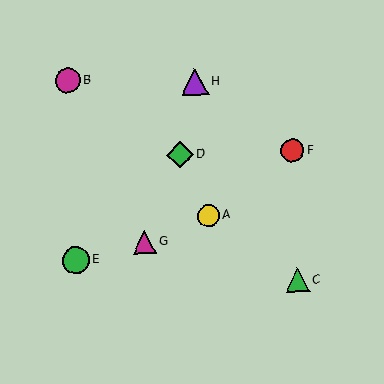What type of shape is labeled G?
Shape G is a magenta triangle.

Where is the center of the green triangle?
The center of the green triangle is at (298, 280).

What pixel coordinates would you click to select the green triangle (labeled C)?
Click at (298, 280) to select the green triangle C.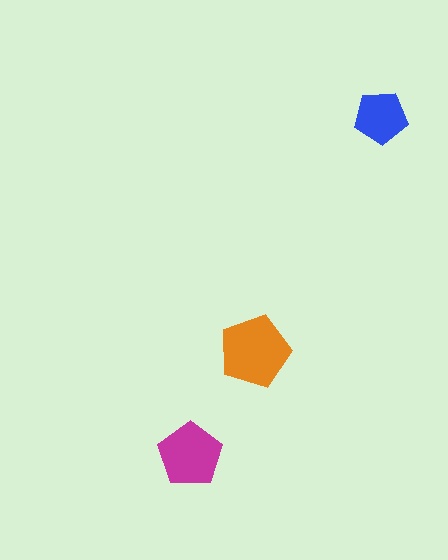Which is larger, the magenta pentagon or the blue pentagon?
The magenta one.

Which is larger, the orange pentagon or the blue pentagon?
The orange one.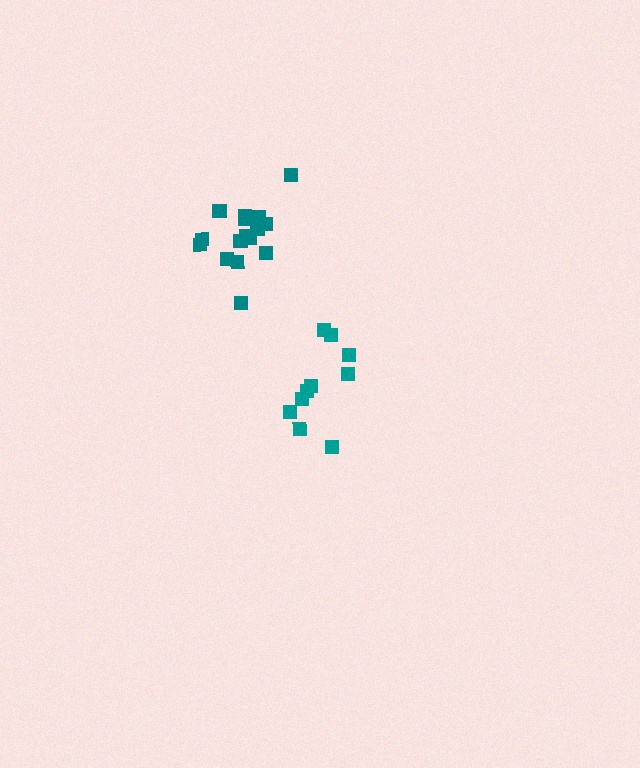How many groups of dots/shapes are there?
There are 2 groups.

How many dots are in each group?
Group 1: 16 dots, Group 2: 10 dots (26 total).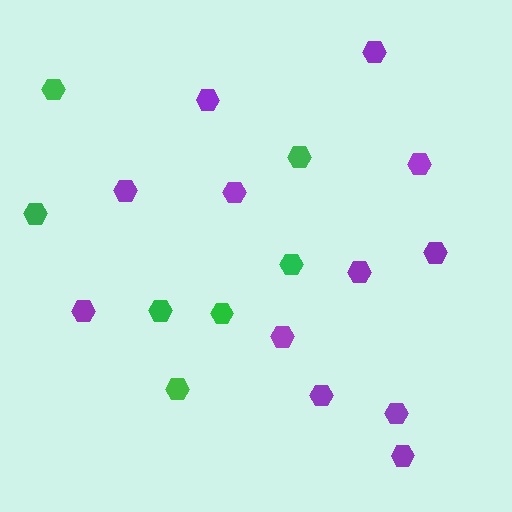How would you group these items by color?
There are 2 groups: one group of green hexagons (7) and one group of purple hexagons (12).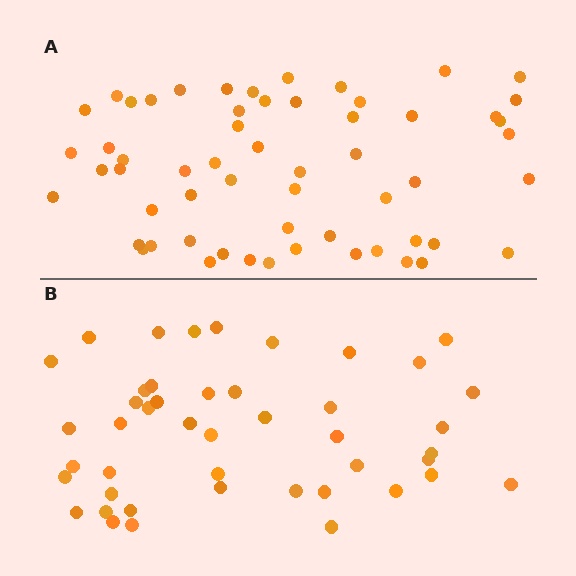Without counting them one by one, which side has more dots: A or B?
Region A (the top region) has more dots.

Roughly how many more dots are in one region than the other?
Region A has approximately 15 more dots than region B.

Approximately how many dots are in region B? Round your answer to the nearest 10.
About 40 dots. (The exact count is 45, which rounds to 40.)